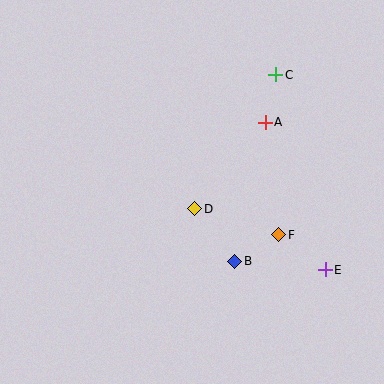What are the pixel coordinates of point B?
Point B is at (235, 261).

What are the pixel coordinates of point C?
Point C is at (275, 75).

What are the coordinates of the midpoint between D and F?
The midpoint between D and F is at (237, 222).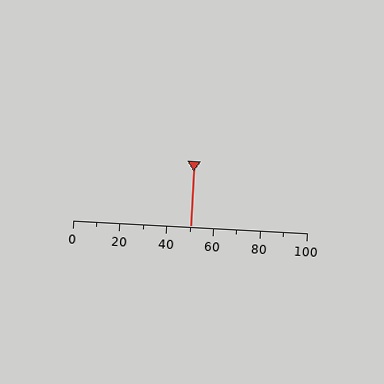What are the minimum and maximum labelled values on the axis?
The axis runs from 0 to 100.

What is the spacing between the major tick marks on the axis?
The major ticks are spaced 20 apart.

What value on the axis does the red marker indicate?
The marker indicates approximately 50.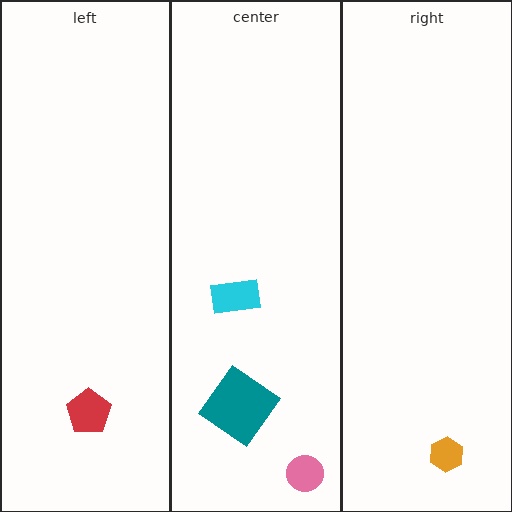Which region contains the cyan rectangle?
The center region.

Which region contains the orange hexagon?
The right region.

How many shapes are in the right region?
1.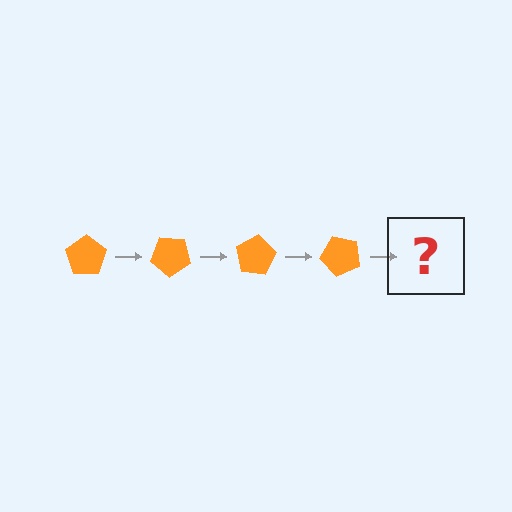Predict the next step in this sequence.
The next step is an orange pentagon rotated 160 degrees.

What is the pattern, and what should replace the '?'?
The pattern is that the pentagon rotates 40 degrees each step. The '?' should be an orange pentagon rotated 160 degrees.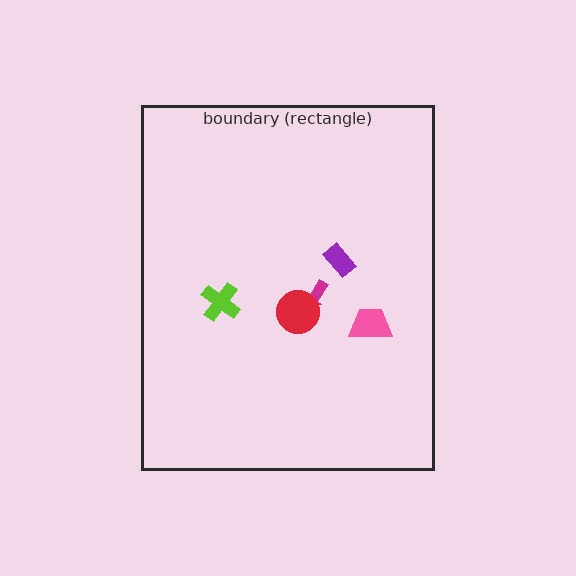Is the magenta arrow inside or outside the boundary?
Inside.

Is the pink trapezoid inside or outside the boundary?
Inside.